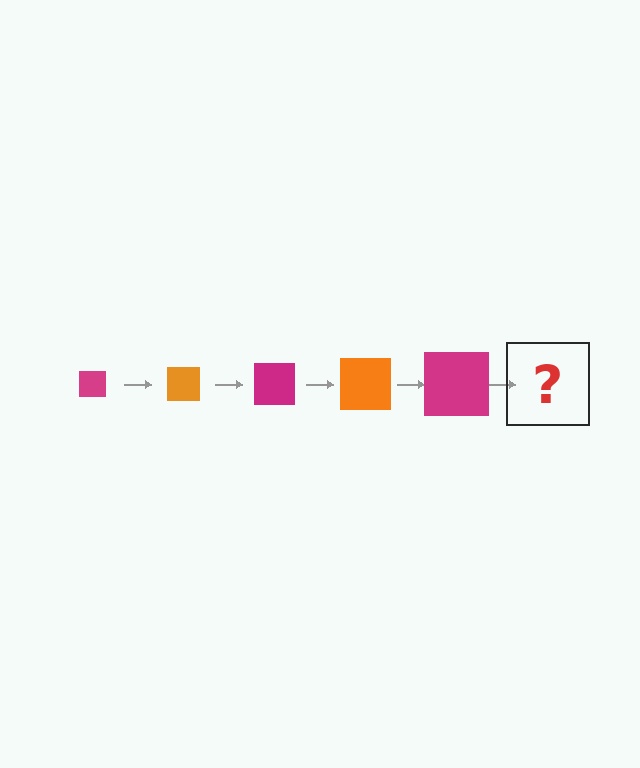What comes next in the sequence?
The next element should be an orange square, larger than the previous one.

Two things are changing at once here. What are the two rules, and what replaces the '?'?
The two rules are that the square grows larger each step and the color cycles through magenta and orange. The '?' should be an orange square, larger than the previous one.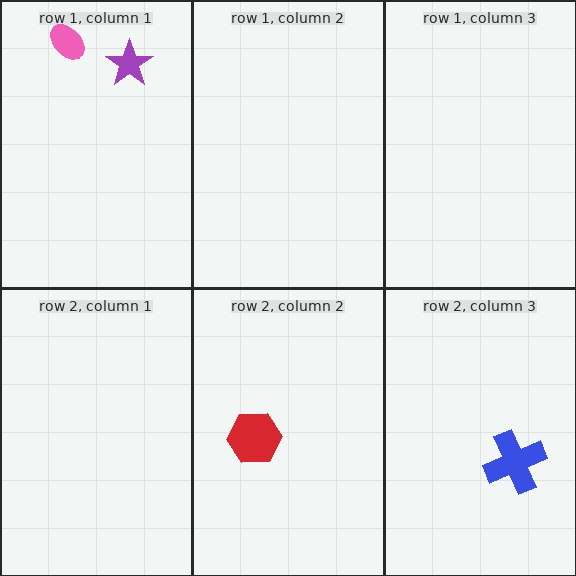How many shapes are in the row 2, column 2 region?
1.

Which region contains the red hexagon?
The row 2, column 2 region.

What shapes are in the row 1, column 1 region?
The pink ellipse, the purple star.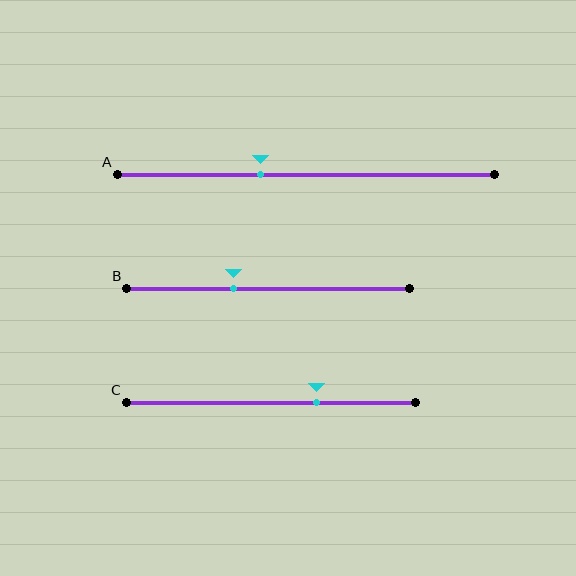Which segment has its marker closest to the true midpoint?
Segment A has its marker closest to the true midpoint.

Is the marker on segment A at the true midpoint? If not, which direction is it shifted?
No, the marker on segment A is shifted to the left by about 12% of the segment length.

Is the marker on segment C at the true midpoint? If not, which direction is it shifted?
No, the marker on segment C is shifted to the right by about 16% of the segment length.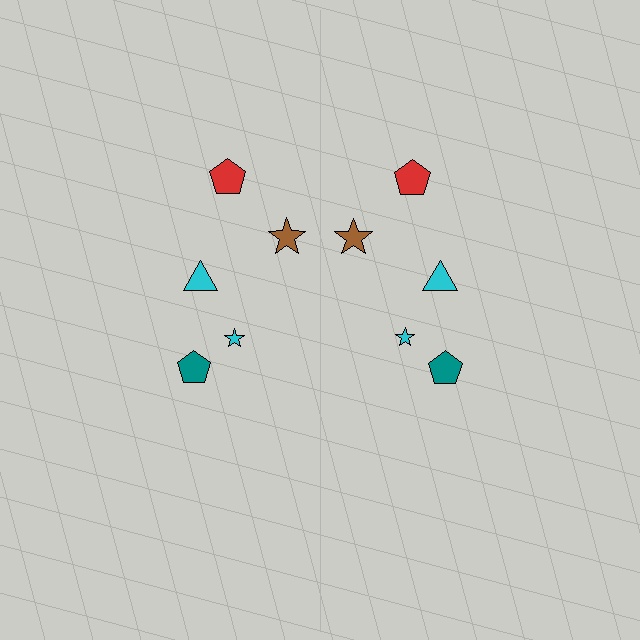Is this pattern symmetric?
Yes, this pattern has bilateral (reflection) symmetry.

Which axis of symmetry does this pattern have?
The pattern has a vertical axis of symmetry running through the center of the image.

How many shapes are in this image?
There are 10 shapes in this image.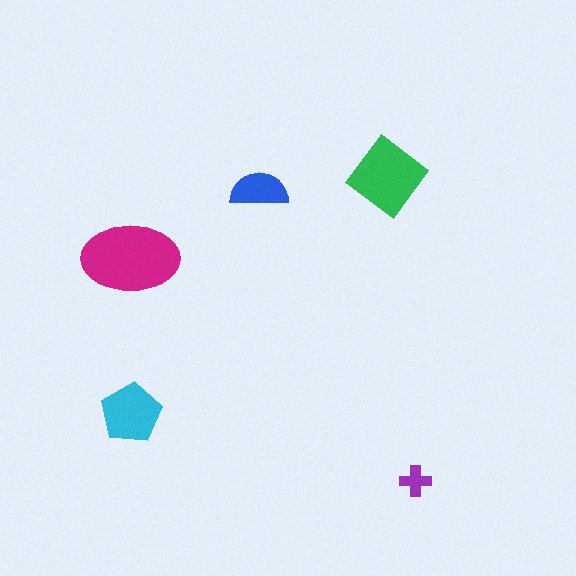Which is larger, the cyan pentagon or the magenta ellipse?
The magenta ellipse.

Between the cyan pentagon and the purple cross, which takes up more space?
The cyan pentagon.